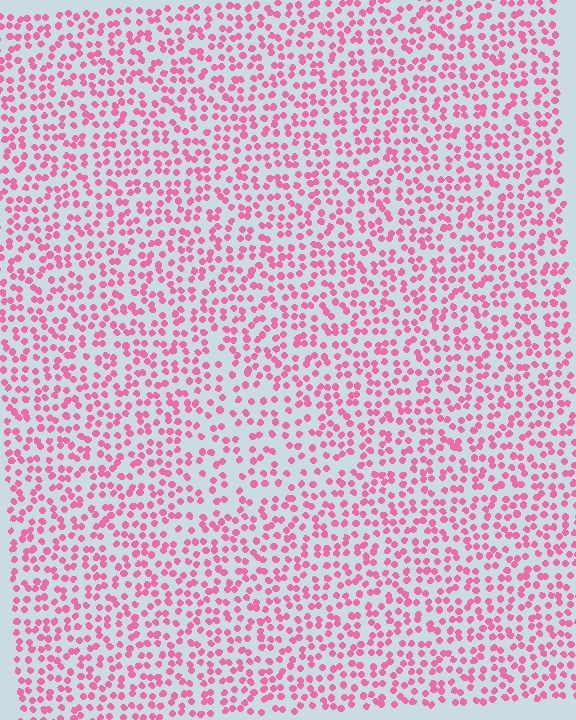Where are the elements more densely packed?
The elements are more densely packed outside the triangle boundary.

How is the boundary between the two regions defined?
The boundary is defined by a change in element density (approximately 1.6x ratio). All elements are the same color, size, and shape.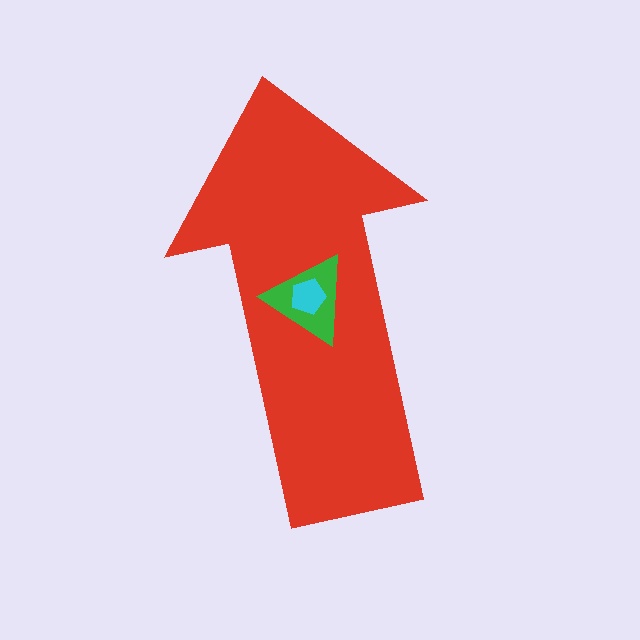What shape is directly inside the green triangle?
The cyan pentagon.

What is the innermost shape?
The cyan pentagon.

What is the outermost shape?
The red arrow.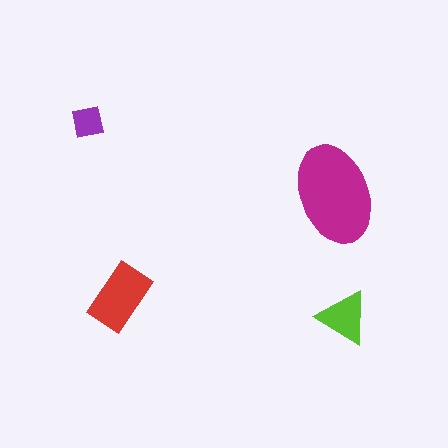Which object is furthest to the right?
The lime triangle is rightmost.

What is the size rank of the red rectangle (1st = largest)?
2nd.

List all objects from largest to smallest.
The magenta ellipse, the red rectangle, the lime triangle, the purple square.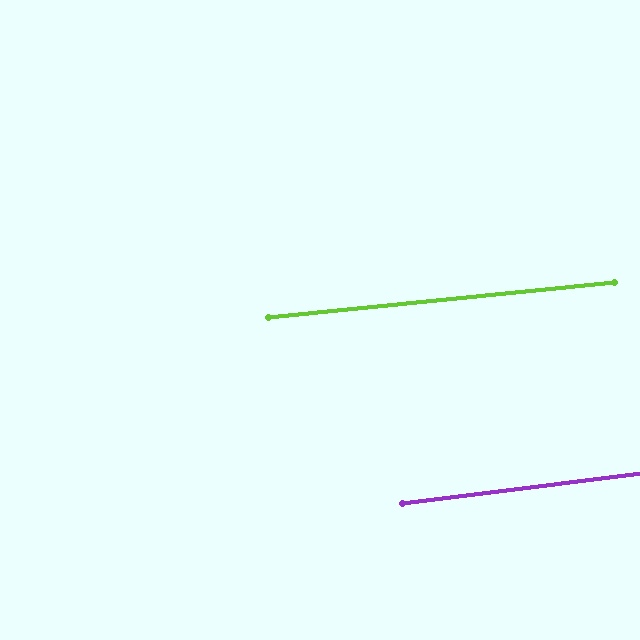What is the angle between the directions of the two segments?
Approximately 1 degree.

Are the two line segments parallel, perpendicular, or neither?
Parallel — their directions differ by only 1.4°.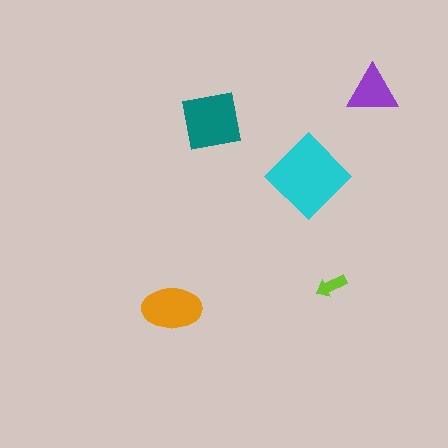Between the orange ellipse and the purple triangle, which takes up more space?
The orange ellipse.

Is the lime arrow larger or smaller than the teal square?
Smaller.